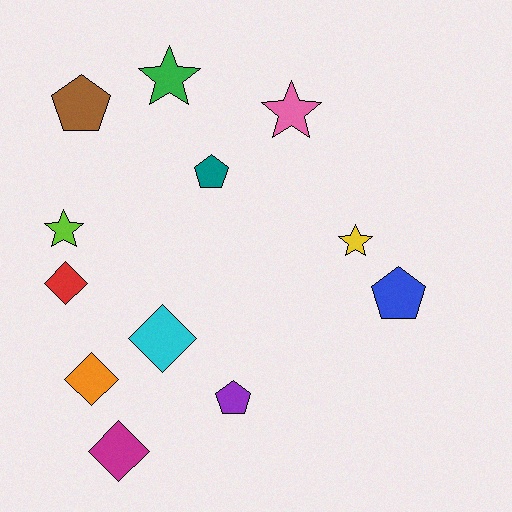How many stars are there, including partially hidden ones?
There are 4 stars.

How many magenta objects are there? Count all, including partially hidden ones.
There is 1 magenta object.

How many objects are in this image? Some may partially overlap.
There are 12 objects.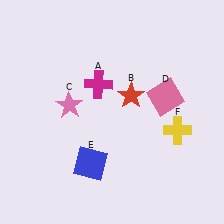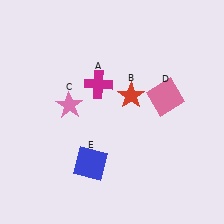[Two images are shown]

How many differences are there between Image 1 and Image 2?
There is 1 difference between the two images.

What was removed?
The yellow cross (F) was removed in Image 2.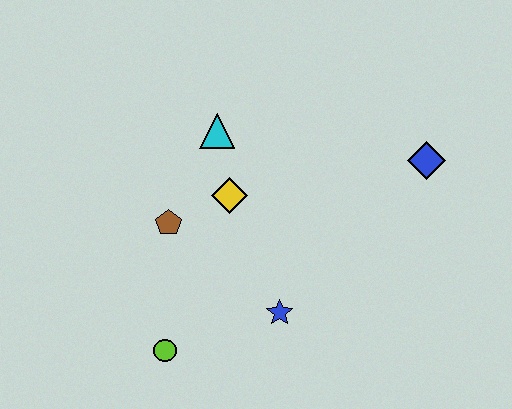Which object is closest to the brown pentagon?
The yellow diamond is closest to the brown pentagon.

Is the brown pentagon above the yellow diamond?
No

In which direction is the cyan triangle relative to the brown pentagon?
The cyan triangle is above the brown pentagon.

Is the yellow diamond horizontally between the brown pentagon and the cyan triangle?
No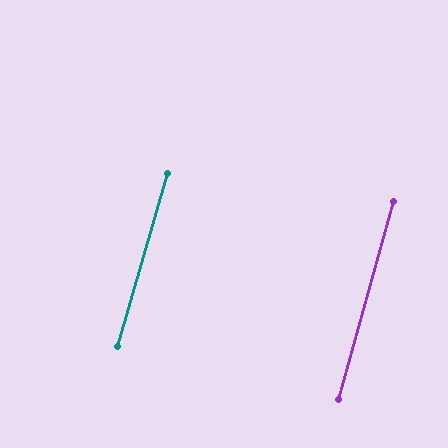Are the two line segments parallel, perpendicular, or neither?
Parallel — their directions differ by only 0.6°.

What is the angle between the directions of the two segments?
Approximately 1 degree.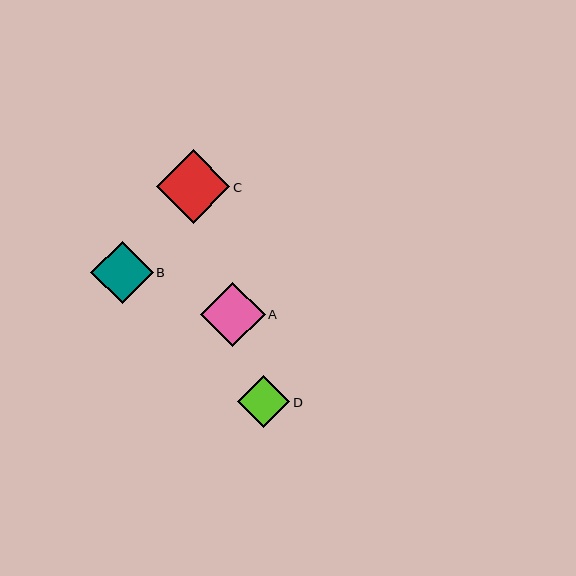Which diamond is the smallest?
Diamond D is the smallest with a size of approximately 52 pixels.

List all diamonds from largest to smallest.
From largest to smallest: C, A, B, D.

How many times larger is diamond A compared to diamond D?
Diamond A is approximately 1.2 times the size of diamond D.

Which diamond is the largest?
Diamond C is the largest with a size of approximately 74 pixels.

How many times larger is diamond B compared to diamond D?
Diamond B is approximately 1.2 times the size of diamond D.